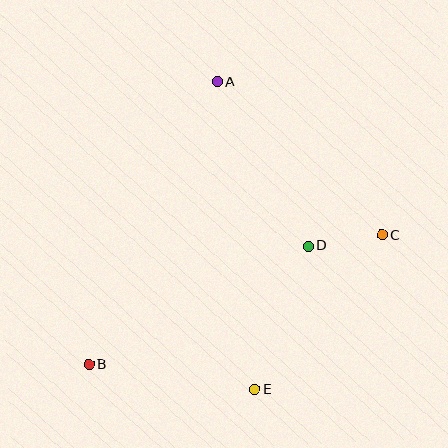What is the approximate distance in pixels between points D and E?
The distance between D and E is approximately 153 pixels.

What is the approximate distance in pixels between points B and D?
The distance between B and D is approximately 249 pixels.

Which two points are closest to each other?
Points C and D are closest to each other.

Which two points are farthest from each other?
Points B and C are farthest from each other.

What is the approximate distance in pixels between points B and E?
The distance between B and E is approximately 168 pixels.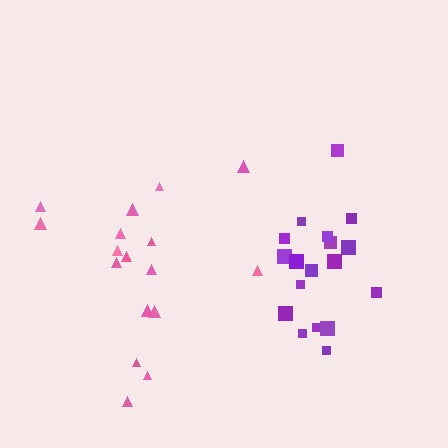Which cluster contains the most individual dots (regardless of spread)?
Purple (18).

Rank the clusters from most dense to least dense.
purple, pink.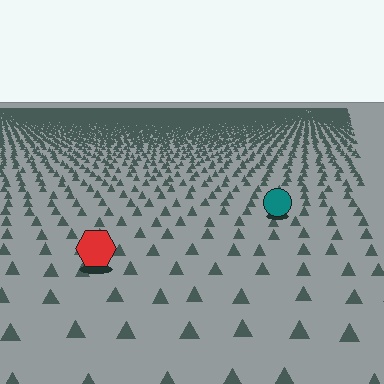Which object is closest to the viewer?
The red hexagon is closest. The texture marks near it are larger and more spread out.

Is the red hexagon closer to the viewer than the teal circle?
Yes. The red hexagon is closer — you can tell from the texture gradient: the ground texture is coarser near it.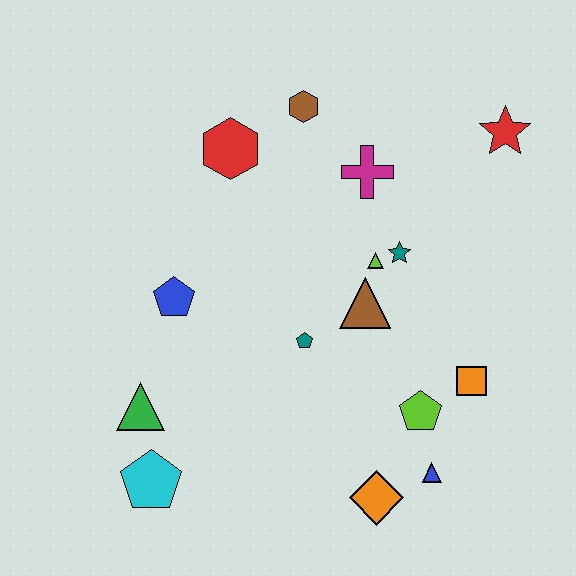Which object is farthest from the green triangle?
The red star is farthest from the green triangle.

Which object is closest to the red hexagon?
The brown hexagon is closest to the red hexagon.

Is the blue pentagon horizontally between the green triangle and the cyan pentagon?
No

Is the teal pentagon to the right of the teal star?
No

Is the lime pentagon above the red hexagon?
No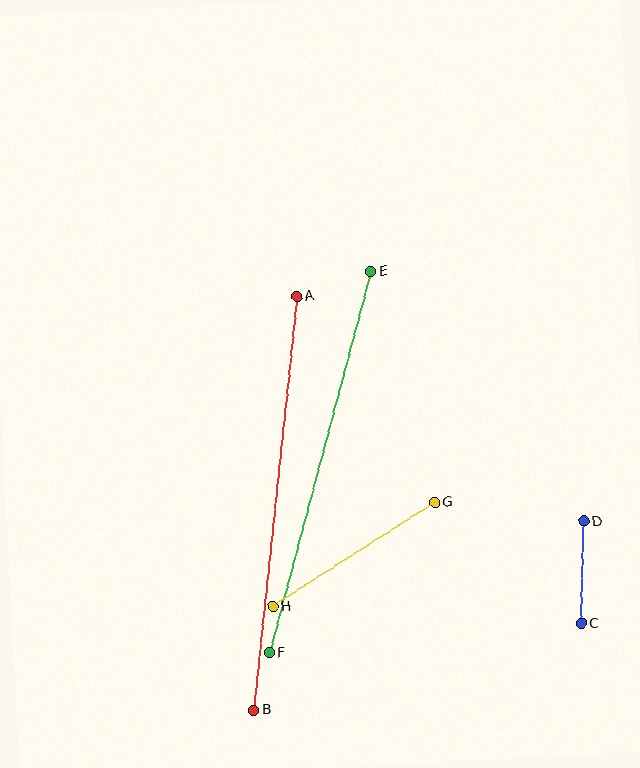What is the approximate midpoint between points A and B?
The midpoint is at approximately (275, 503) pixels.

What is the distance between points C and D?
The distance is approximately 102 pixels.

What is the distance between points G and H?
The distance is approximately 192 pixels.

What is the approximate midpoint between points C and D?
The midpoint is at approximately (582, 572) pixels.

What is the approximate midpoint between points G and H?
The midpoint is at approximately (354, 555) pixels.